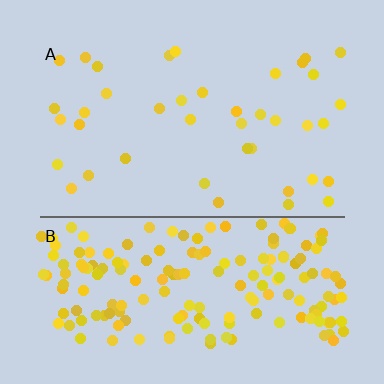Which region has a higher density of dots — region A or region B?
B (the bottom).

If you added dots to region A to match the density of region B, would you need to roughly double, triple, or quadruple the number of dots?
Approximately quadruple.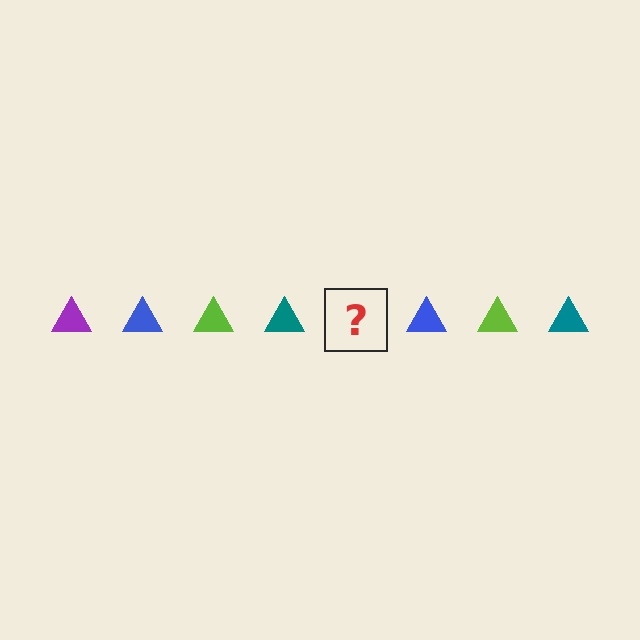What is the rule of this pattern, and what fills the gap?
The rule is that the pattern cycles through purple, blue, lime, teal triangles. The gap should be filled with a purple triangle.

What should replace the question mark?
The question mark should be replaced with a purple triangle.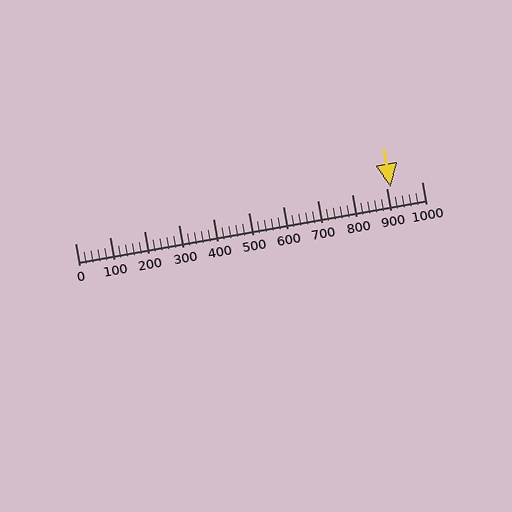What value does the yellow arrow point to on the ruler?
The yellow arrow points to approximately 910.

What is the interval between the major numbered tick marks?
The major tick marks are spaced 100 units apart.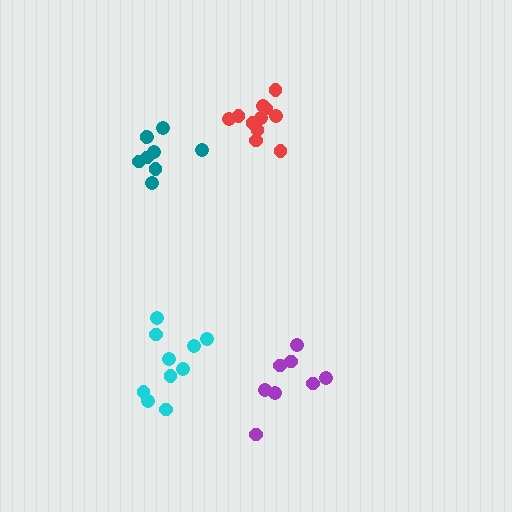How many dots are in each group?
Group 1: 8 dots, Group 2: 10 dots, Group 3: 9 dots, Group 4: 12 dots (39 total).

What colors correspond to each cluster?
The clusters are colored: purple, cyan, teal, red.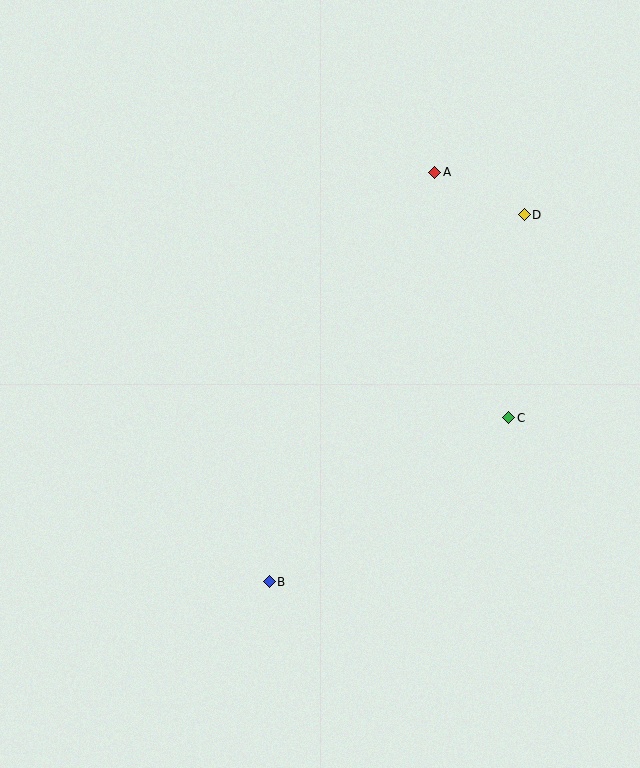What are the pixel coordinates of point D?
Point D is at (524, 215).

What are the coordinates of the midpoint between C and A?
The midpoint between C and A is at (472, 295).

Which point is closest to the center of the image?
Point C at (509, 418) is closest to the center.